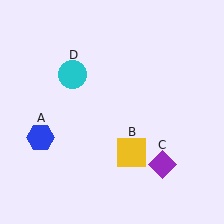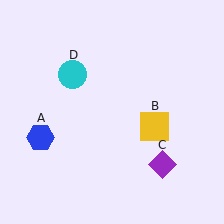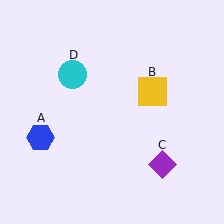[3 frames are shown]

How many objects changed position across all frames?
1 object changed position: yellow square (object B).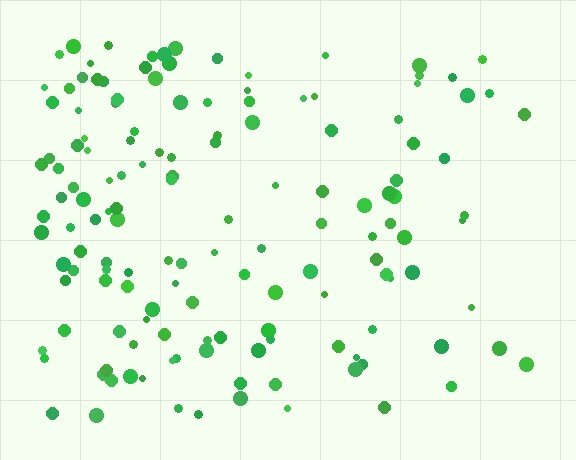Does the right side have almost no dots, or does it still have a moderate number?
Still a moderate number, just noticeably fewer than the left.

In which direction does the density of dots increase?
From right to left, with the left side densest.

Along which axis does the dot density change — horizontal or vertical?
Horizontal.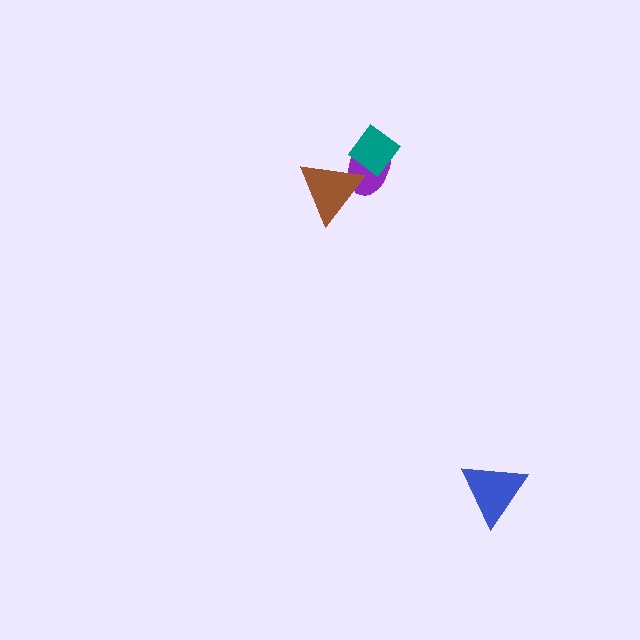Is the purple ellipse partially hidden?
Yes, it is partially covered by another shape.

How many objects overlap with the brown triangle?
1 object overlaps with the brown triangle.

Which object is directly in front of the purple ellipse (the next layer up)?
The brown triangle is directly in front of the purple ellipse.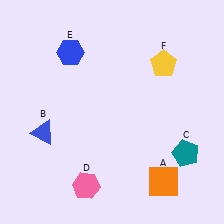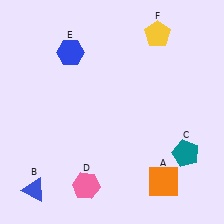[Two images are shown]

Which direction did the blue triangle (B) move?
The blue triangle (B) moved down.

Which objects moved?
The objects that moved are: the blue triangle (B), the yellow pentagon (F).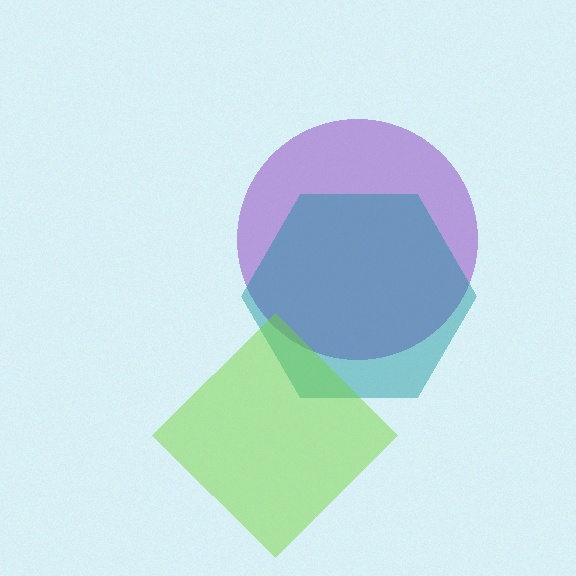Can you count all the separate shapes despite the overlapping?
Yes, there are 3 separate shapes.